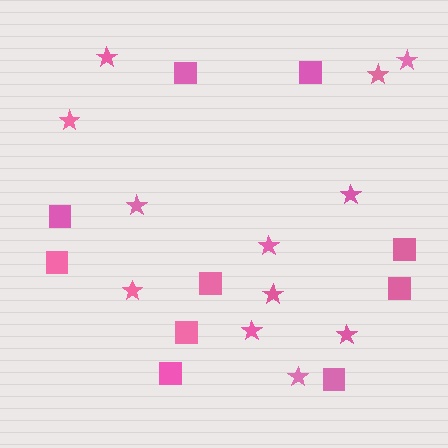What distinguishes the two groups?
There are 2 groups: one group of squares (10) and one group of stars (12).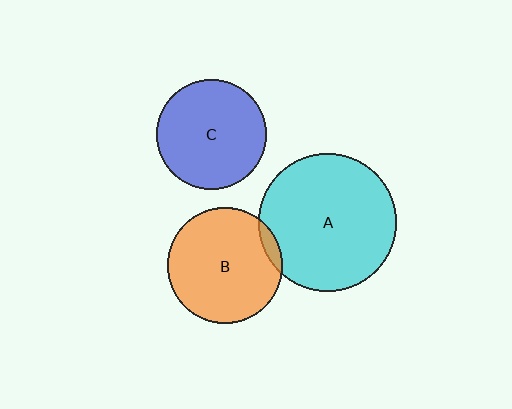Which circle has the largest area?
Circle A (cyan).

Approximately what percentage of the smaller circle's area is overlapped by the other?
Approximately 5%.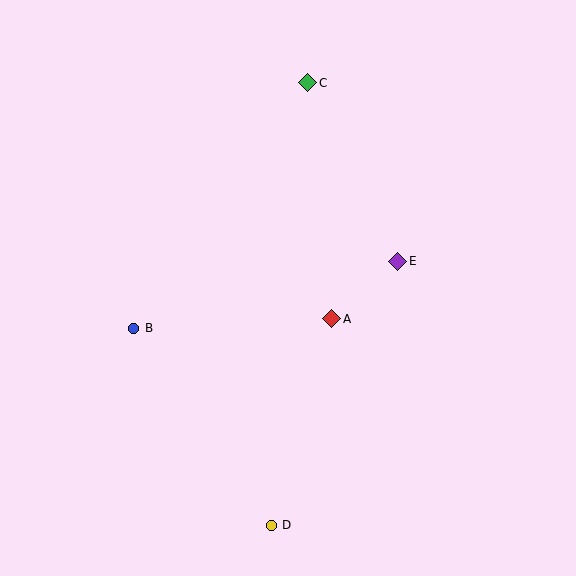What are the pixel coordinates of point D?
Point D is at (271, 525).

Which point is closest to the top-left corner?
Point C is closest to the top-left corner.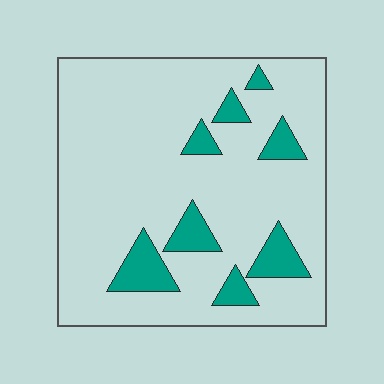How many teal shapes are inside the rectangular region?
8.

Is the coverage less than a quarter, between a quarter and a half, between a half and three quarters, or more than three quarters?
Less than a quarter.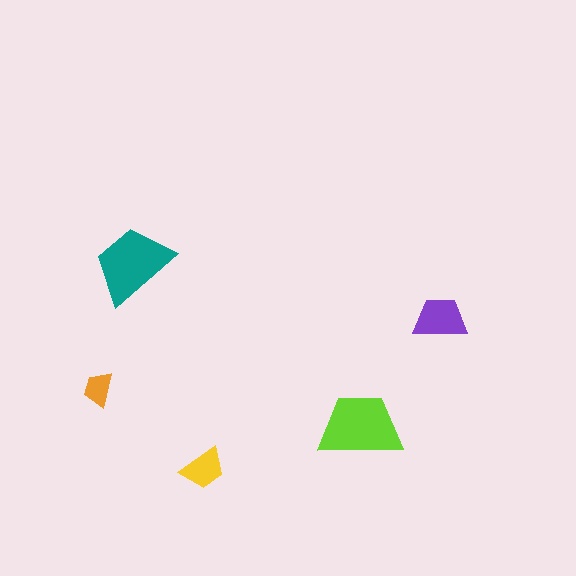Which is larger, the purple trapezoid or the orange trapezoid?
The purple one.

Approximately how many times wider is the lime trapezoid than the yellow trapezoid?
About 2 times wider.